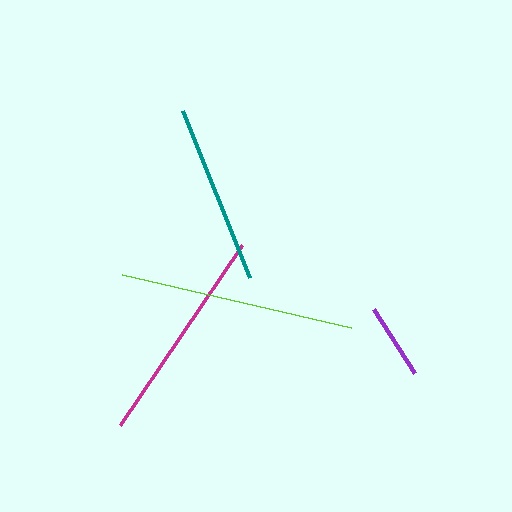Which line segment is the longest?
The lime line is the longest at approximately 235 pixels.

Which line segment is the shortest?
The purple line is the shortest at approximately 76 pixels.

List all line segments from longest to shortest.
From longest to shortest: lime, magenta, teal, purple.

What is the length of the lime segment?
The lime segment is approximately 235 pixels long.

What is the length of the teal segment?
The teal segment is approximately 180 pixels long.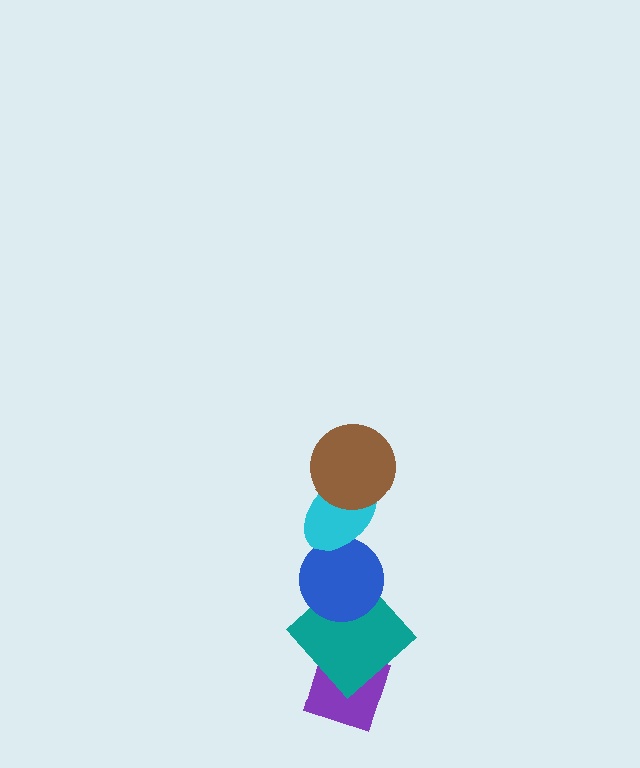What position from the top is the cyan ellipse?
The cyan ellipse is 2nd from the top.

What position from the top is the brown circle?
The brown circle is 1st from the top.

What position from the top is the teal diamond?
The teal diamond is 4th from the top.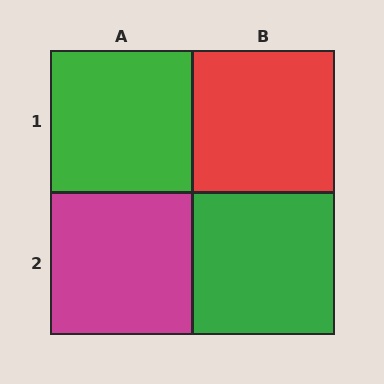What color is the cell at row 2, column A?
Magenta.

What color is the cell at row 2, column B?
Green.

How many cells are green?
2 cells are green.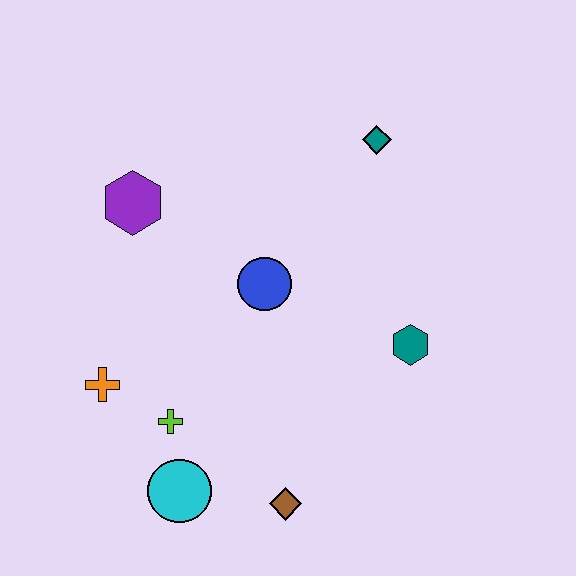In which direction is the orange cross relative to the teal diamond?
The orange cross is to the left of the teal diamond.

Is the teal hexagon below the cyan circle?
No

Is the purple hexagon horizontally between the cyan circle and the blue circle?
No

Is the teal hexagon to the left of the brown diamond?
No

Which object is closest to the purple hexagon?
The blue circle is closest to the purple hexagon.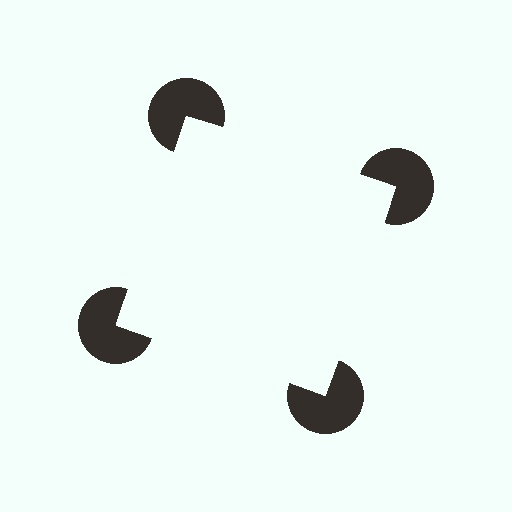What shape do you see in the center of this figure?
An illusory square — its edges are inferred from the aligned wedge cuts in the pac-man discs, not physically drawn.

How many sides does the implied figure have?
4 sides.